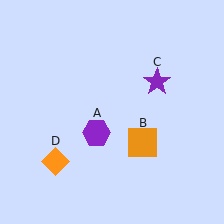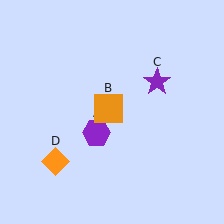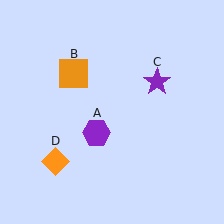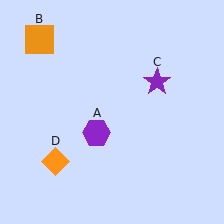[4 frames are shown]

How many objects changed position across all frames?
1 object changed position: orange square (object B).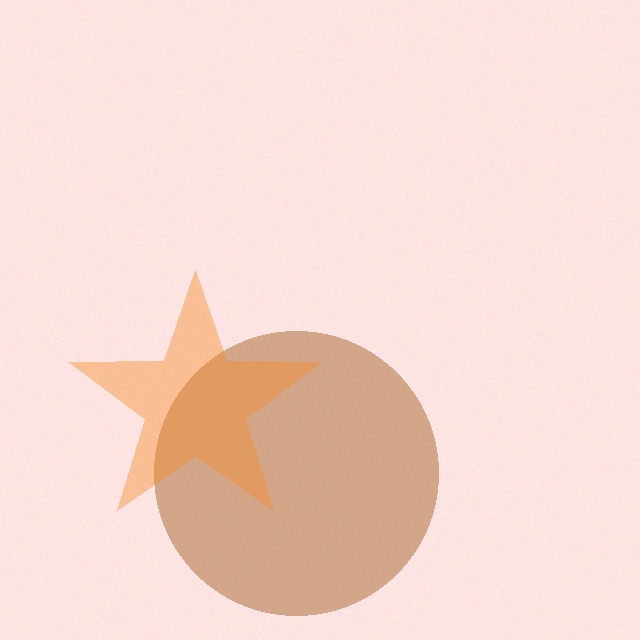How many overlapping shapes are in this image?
There are 2 overlapping shapes in the image.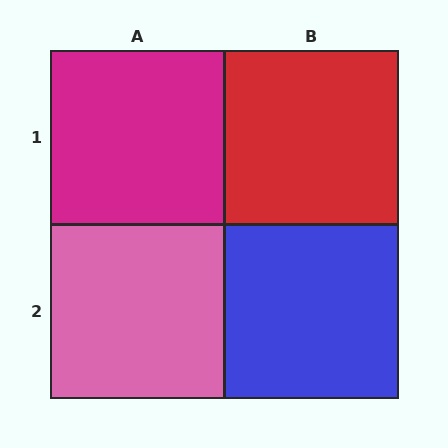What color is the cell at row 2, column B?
Blue.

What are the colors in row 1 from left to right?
Magenta, red.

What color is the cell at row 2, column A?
Pink.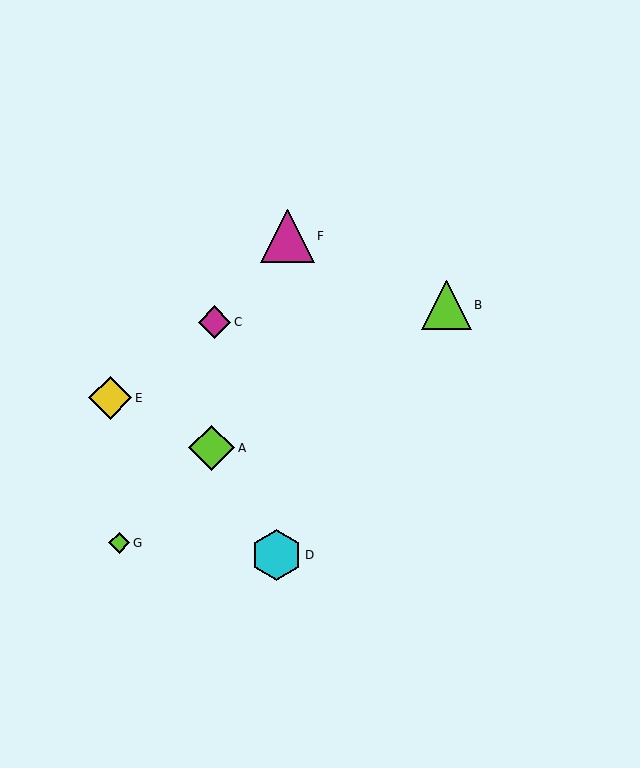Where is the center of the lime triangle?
The center of the lime triangle is at (446, 305).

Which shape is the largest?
The magenta triangle (labeled F) is the largest.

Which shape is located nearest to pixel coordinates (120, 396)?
The yellow diamond (labeled E) at (110, 398) is nearest to that location.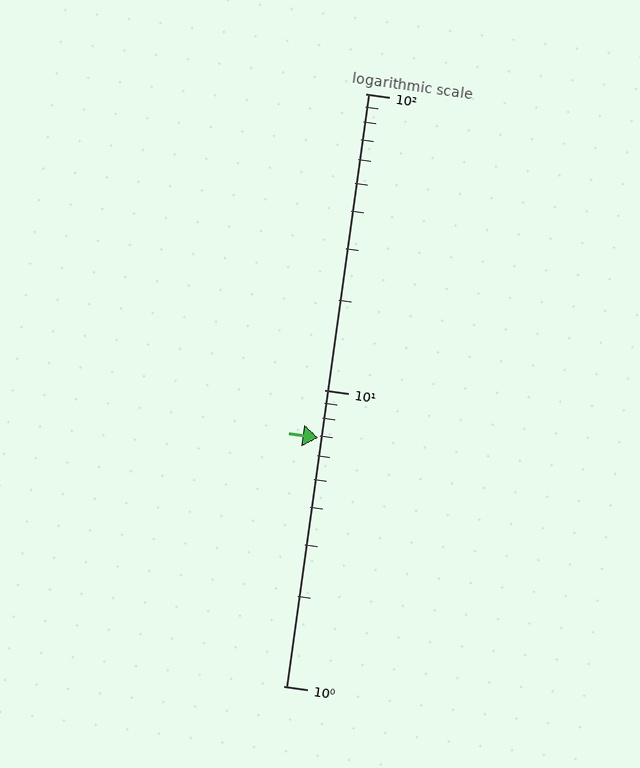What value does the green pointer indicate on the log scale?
The pointer indicates approximately 6.9.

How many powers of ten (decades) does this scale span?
The scale spans 2 decades, from 1 to 100.